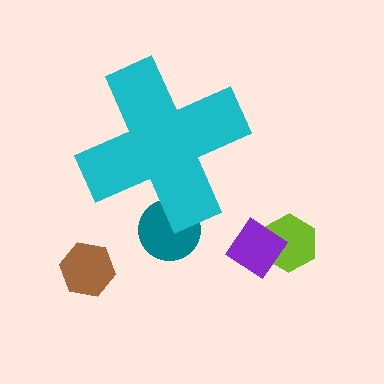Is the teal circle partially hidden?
Yes, the teal circle is partially hidden behind the cyan cross.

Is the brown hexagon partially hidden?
No, the brown hexagon is fully visible.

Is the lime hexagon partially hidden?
No, the lime hexagon is fully visible.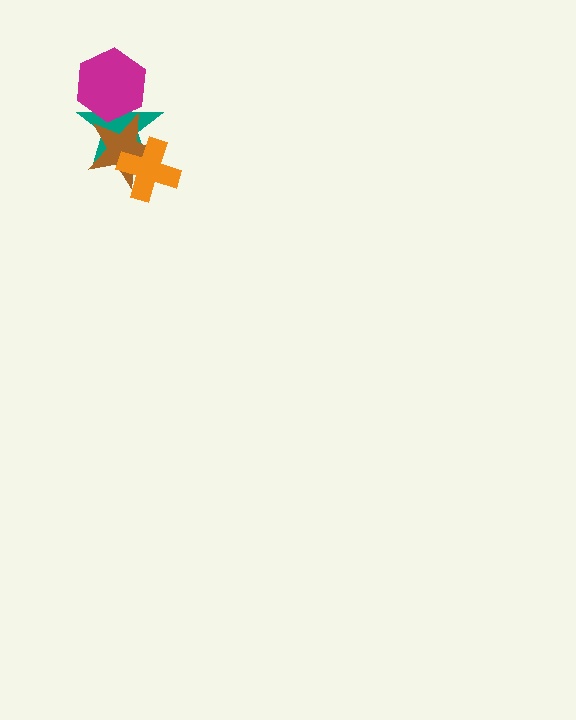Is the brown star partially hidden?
Yes, it is partially covered by another shape.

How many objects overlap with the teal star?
3 objects overlap with the teal star.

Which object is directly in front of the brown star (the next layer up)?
The magenta hexagon is directly in front of the brown star.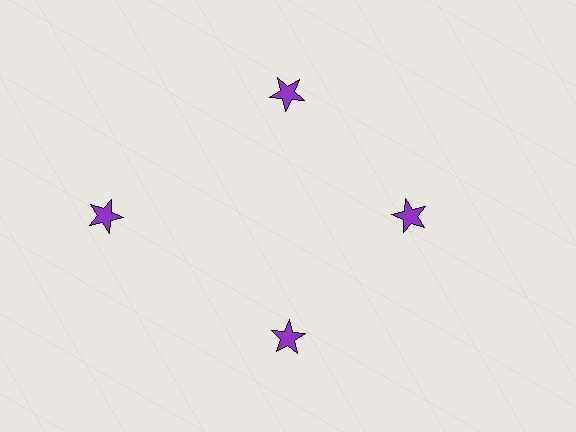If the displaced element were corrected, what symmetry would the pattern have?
It would have 4-fold rotational symmetry — the pattern would map onto itself every 90 degrees.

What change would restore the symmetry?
The symmetry would be restored by moving it inward, back onto the ring so that all 4 stars sit at equal angles and equal distance from the center.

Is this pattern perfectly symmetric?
No. The 4 purple stars are arranged in a ring, but one element near the 9 o'clock position is pushed outward from the center, breaking the 4-fold rotational symmetry.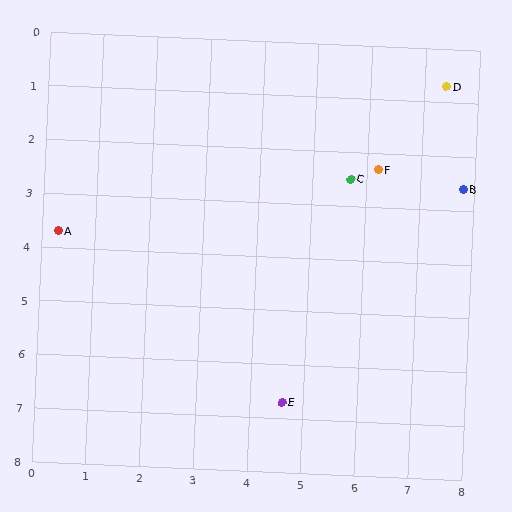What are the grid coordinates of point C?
Point C is at approximately (5.7, 2.5).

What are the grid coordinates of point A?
Point A is at approximately (0.3, 3.7).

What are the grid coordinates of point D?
Point D is at approximately (7.4, 0.7).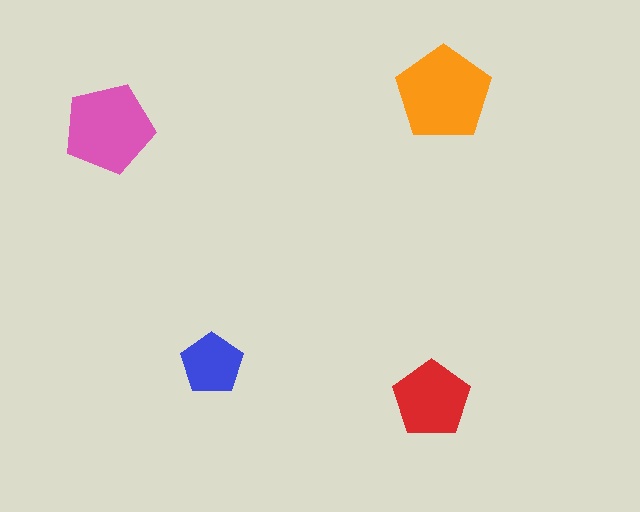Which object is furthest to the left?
The pink pentagon is leftmost.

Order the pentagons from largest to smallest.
the orange one, the pink one, the red one, the blue one.